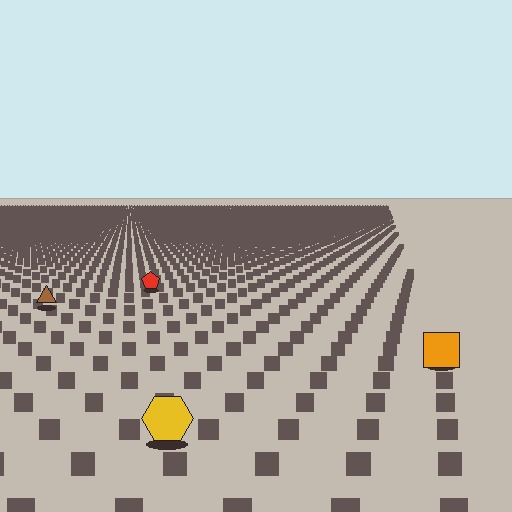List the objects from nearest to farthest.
From nearest to farthest: the yellow hexagon, the orange square, the brown triangle, the red pentagon.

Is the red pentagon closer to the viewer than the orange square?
No. The orange square is closer — you can tell from the texture gradient: the ground texture is coarser near it.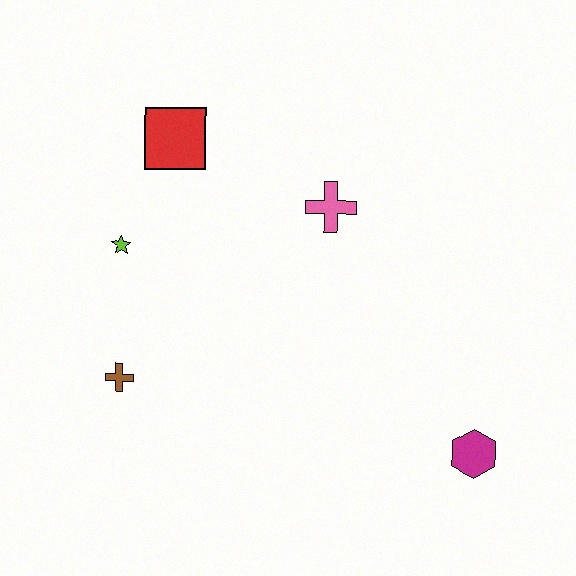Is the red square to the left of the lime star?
No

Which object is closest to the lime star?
The red square is closest to the lime star.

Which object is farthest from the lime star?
The magenta hexagon is farthest from the lime star.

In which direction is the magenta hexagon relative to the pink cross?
The magenta hexagon is below the pink cross.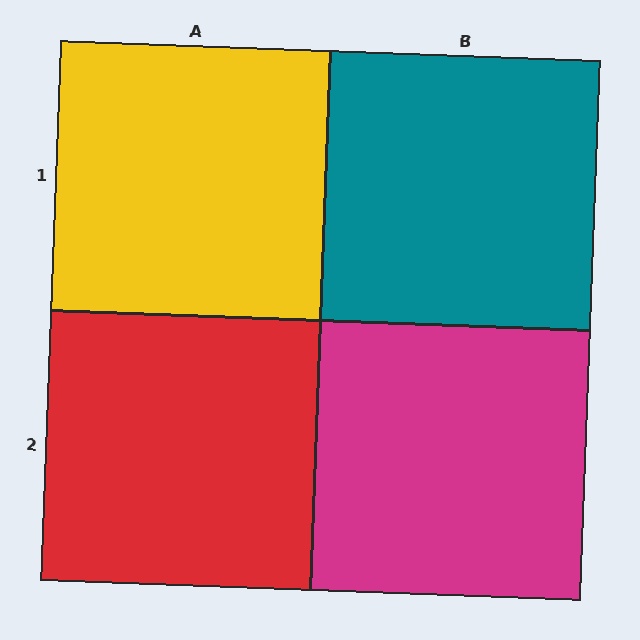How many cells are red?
1 cell is red.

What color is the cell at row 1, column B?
Teal.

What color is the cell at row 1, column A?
Yellow.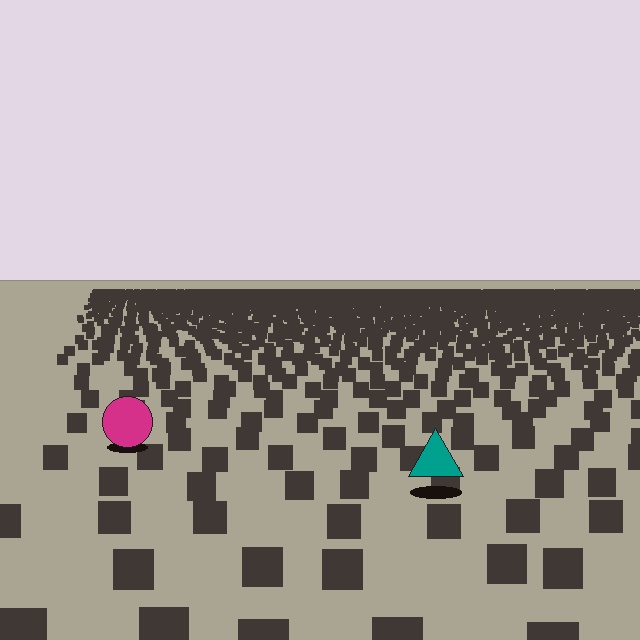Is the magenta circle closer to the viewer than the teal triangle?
No. The teal triangle is closer — you can tell from the texture gradient: the ground texture is coarser near it.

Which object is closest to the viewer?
The teal triangle is closest. The texture marks near it are larger and more spread out.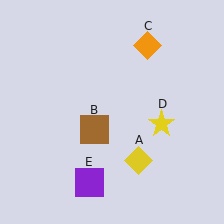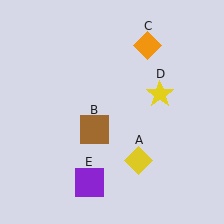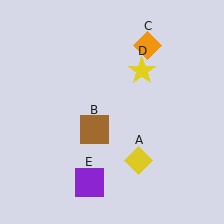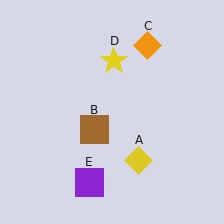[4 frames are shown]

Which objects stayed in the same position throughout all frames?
Yellow diamond (object A) and brown square (object B) and orange diamond (object C) and purple square (object E) remained stationary.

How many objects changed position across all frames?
1 object changed position: yellow star (object D).